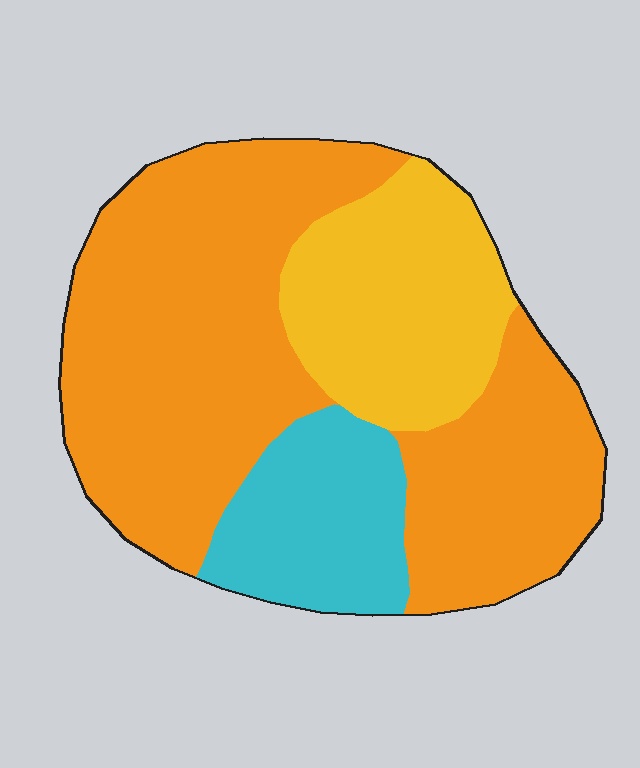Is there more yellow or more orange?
Orange.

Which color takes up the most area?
Orange, at roughly 60%.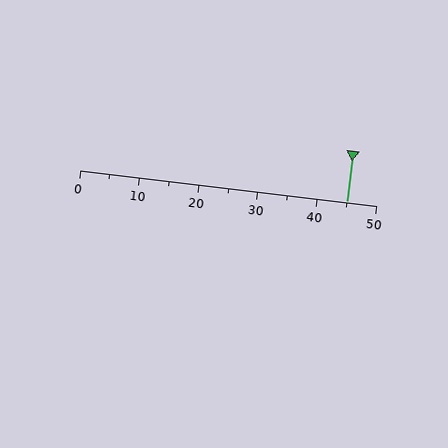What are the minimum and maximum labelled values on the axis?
The axis runs from 0 to 50.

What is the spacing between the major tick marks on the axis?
The major ticks are spaced 10 apart.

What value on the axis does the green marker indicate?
The marker indicates approximately 45.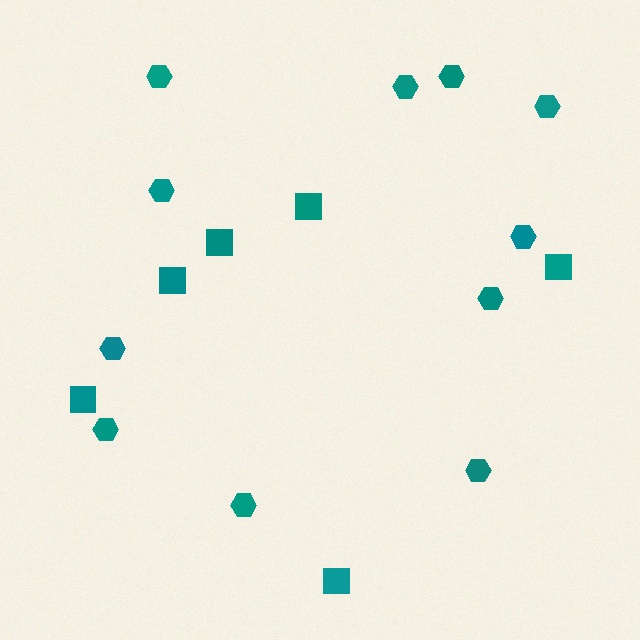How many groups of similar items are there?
There are 2 groups: one group of squares (6) and one group of hexagons (11).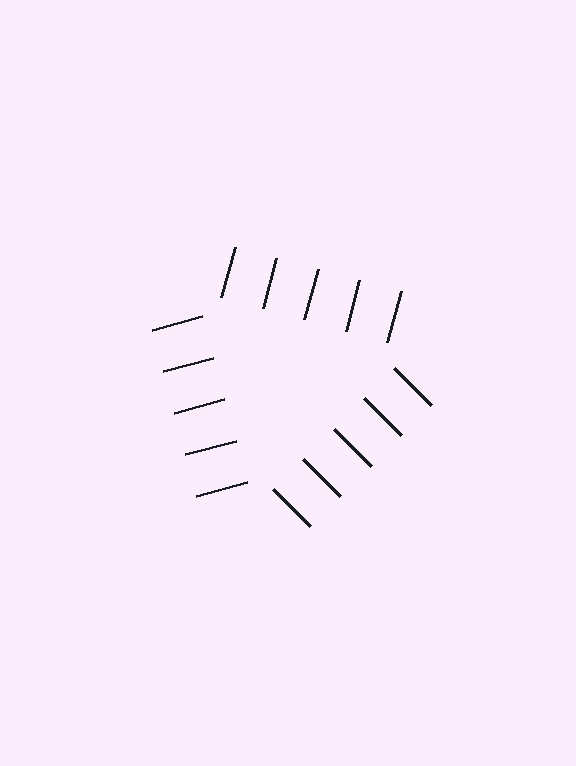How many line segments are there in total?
15 — 5 along each of the 3 edges.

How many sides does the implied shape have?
3 sides — the line-ends trace a triangle.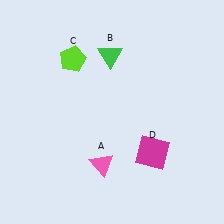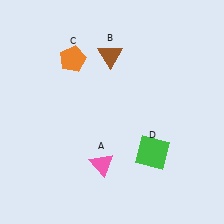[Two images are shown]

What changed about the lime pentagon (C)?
In Image 1, C is lime. In Image 2, it changed to orange.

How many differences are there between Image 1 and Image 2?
There are 3 differences between the two images.